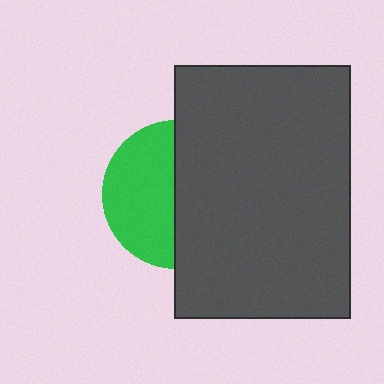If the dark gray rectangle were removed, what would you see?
You would see the complete green circle.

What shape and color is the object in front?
The object in front is a dark gray rectangle.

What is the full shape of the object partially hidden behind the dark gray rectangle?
The partially hidden object is a green circle.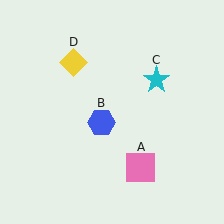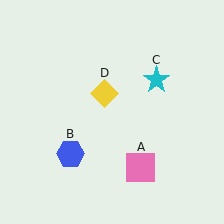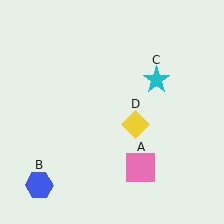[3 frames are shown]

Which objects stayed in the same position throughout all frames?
Pink square (object A) and cyan star (object C) remained stationary.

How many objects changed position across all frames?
2 objects changed position: blue hexagon (object B), yellow diamond (object D).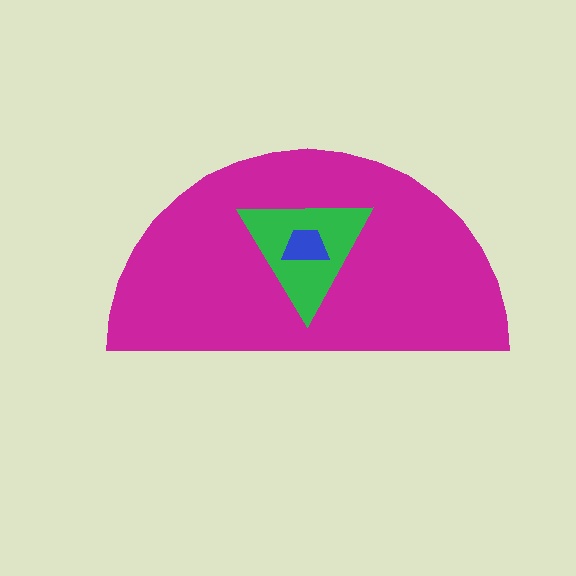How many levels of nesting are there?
3.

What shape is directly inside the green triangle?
The blue trapezoid.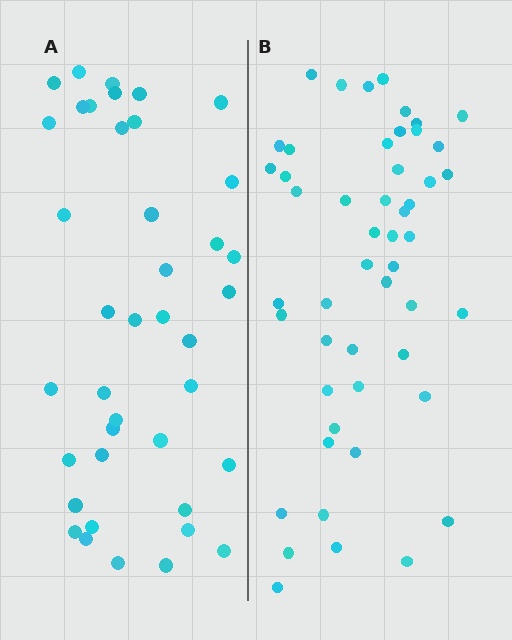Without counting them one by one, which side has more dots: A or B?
Region B (the right region) has more dots.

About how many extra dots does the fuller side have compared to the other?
Region B has roughly 10 or so more dots than region A.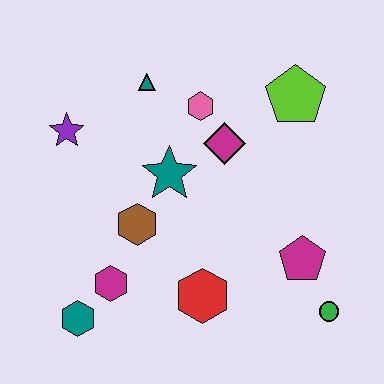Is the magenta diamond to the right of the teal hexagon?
Yes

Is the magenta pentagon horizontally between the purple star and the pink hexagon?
No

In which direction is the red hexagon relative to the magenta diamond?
The red hexagon is below the magenta diamond.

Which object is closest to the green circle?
The magenta pentagon is closest to the green circle.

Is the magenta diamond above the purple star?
No